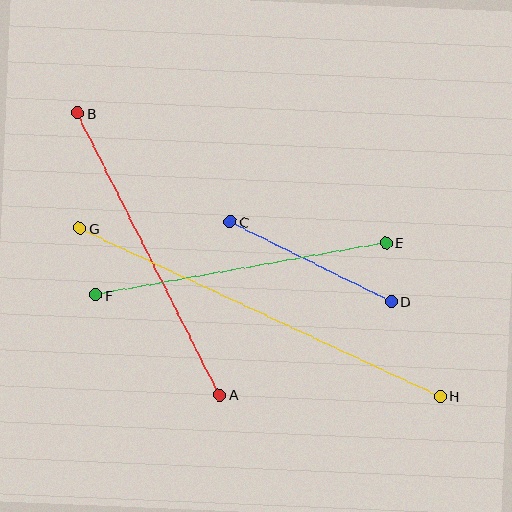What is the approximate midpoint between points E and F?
The midpoint is at approximately (241, 269) pixels.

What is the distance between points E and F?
The distance is approximately 295 pixels.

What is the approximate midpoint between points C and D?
The midpoint is at approximately (311, 261) pixels.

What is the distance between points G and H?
The distance is approximately 398 pixels.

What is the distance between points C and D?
The distance is approximately 180 pixels.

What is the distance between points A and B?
The distance is approximately 315 pixels.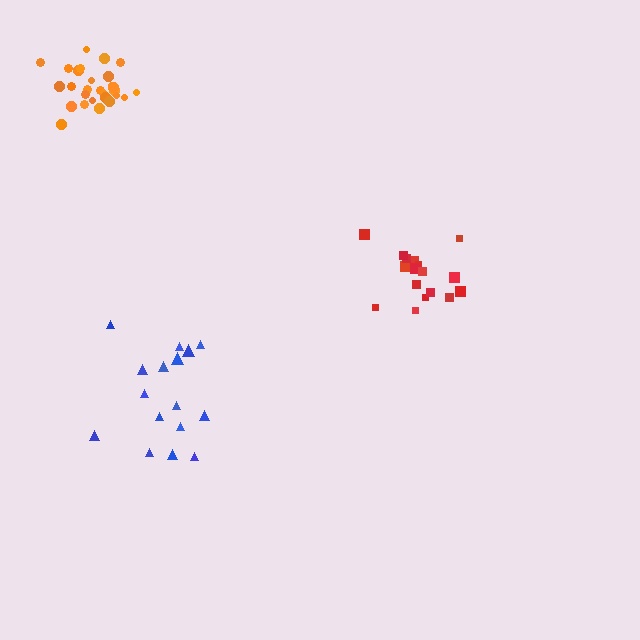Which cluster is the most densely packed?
Orange.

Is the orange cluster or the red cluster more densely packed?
Orange.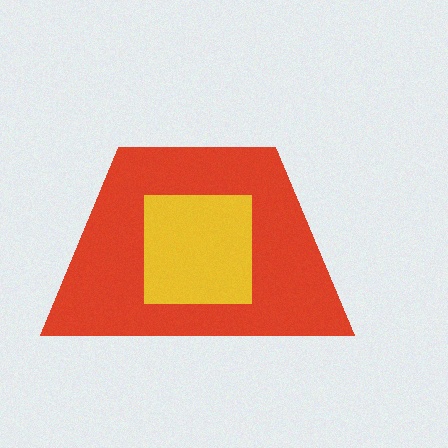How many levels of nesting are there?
2.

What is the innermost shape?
The yellow square.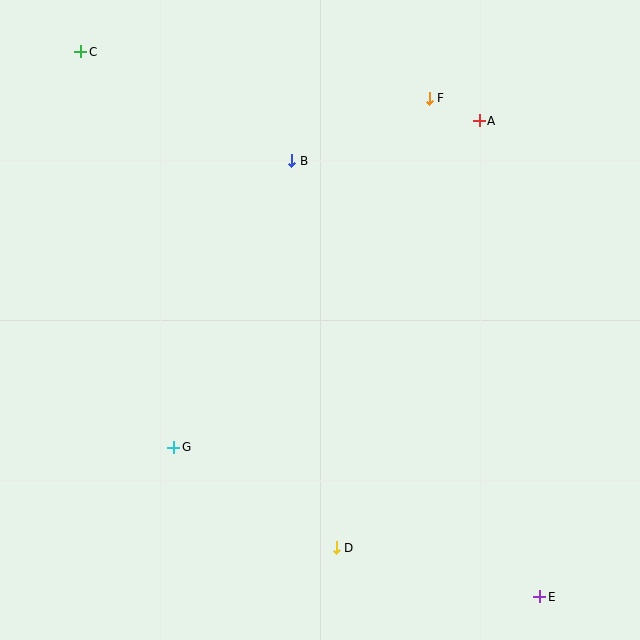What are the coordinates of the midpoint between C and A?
The midpoint between C and A is at (280, 86).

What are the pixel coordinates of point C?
Point C is at (81, 52).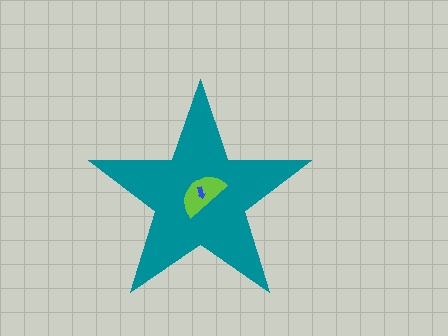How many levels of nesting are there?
3.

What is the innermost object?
The blue arrow.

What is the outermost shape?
The teal star.